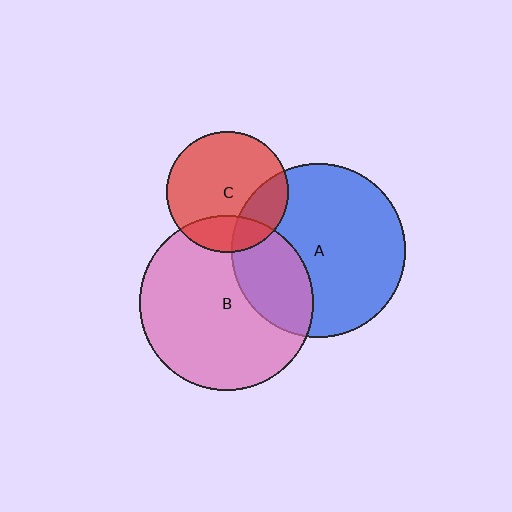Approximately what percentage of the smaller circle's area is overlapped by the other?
Approximately 30%.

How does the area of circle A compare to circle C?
Approximately 2.0 times.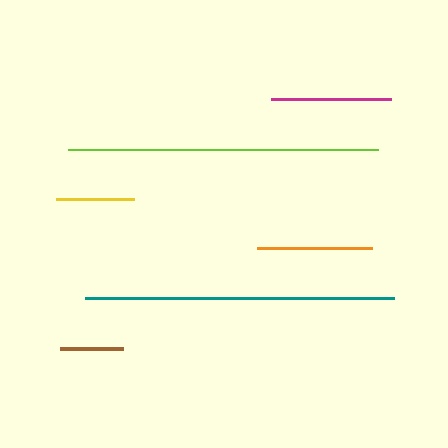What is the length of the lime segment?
The lime segment is approximately 310 pixels long.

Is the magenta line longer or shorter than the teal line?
The teal line is longer than the magenta line.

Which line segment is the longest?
The lime line is the longest at approximately 310 pixels.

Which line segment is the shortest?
The brown line is the shortest at approximately 63 pixels.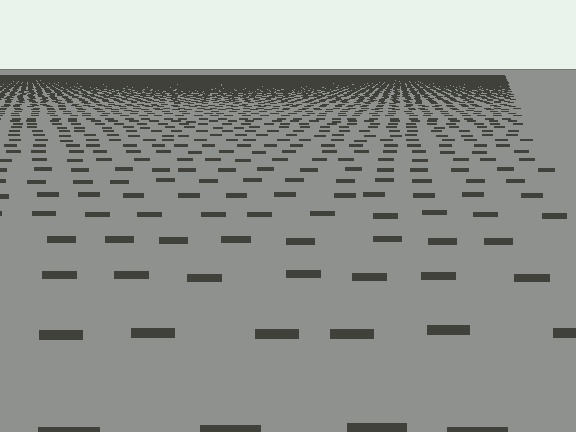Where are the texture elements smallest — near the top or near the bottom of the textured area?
Near the top.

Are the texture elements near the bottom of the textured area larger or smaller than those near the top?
Larger. Near the bottom, elements are closer to the viewer and appear at a bigger on-screen size.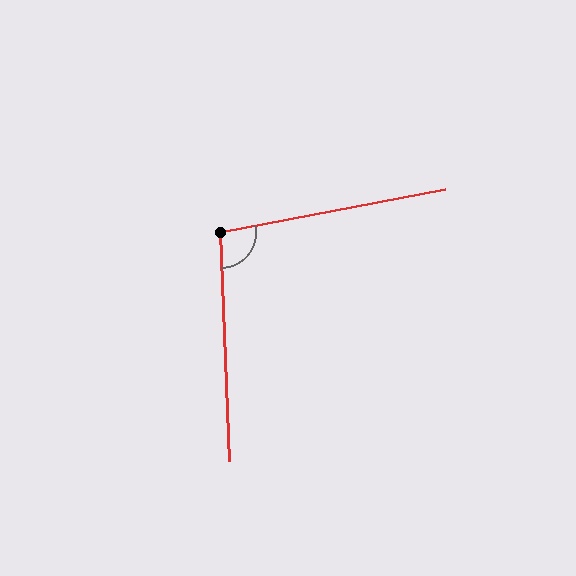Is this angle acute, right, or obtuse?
It is obtuse.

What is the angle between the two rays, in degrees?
Approximately 99 degrees.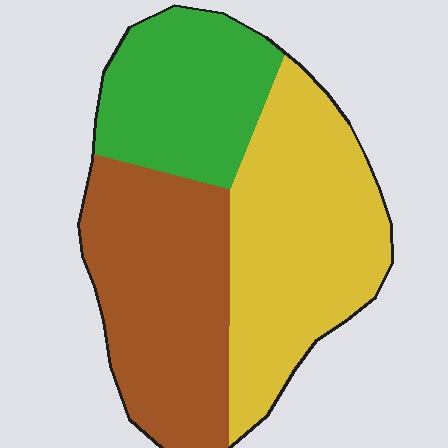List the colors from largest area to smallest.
From largest to smallest: yellow, brown, green.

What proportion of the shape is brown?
Brown covers 35% of the shape.